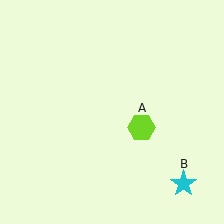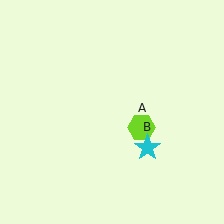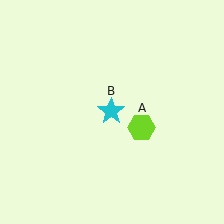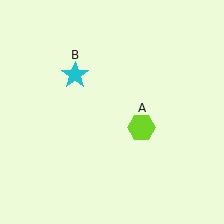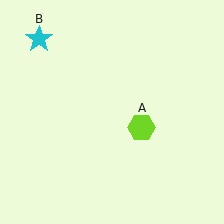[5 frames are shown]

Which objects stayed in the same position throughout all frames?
Lime hexagon (object A) remained stationary.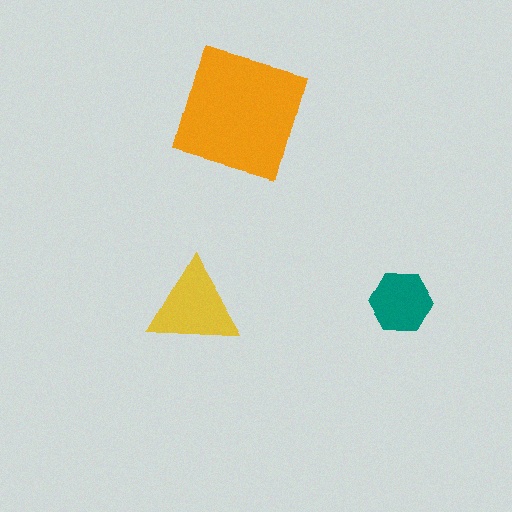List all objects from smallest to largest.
The teal hexagon, the yellow triangle, the orange square.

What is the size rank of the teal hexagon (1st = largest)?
3rd.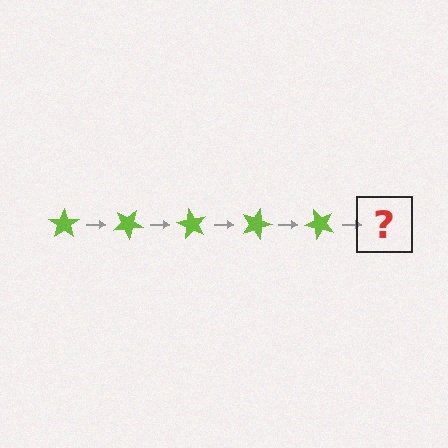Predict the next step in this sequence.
The next step is a lime star rotated 150 degrees.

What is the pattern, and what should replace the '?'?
The pattern is that the star rotates 30 degrees each step. The '?' should be a lime star rotated 150 degrees.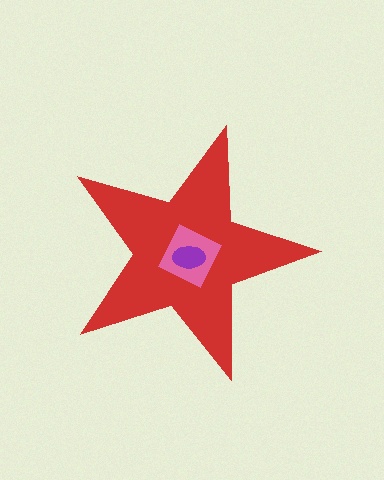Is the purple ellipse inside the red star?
Yes.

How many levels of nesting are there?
3.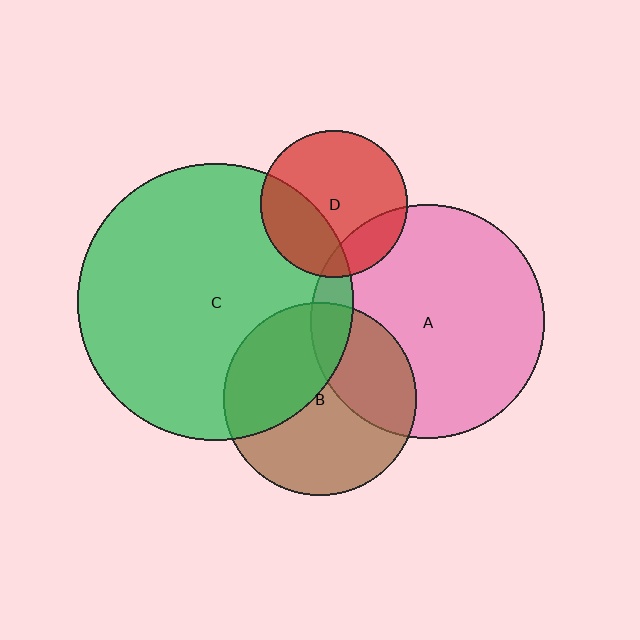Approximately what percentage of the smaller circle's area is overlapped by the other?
Approximately 10%.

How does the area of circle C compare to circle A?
Approximately 1.4 times.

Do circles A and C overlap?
Yes.